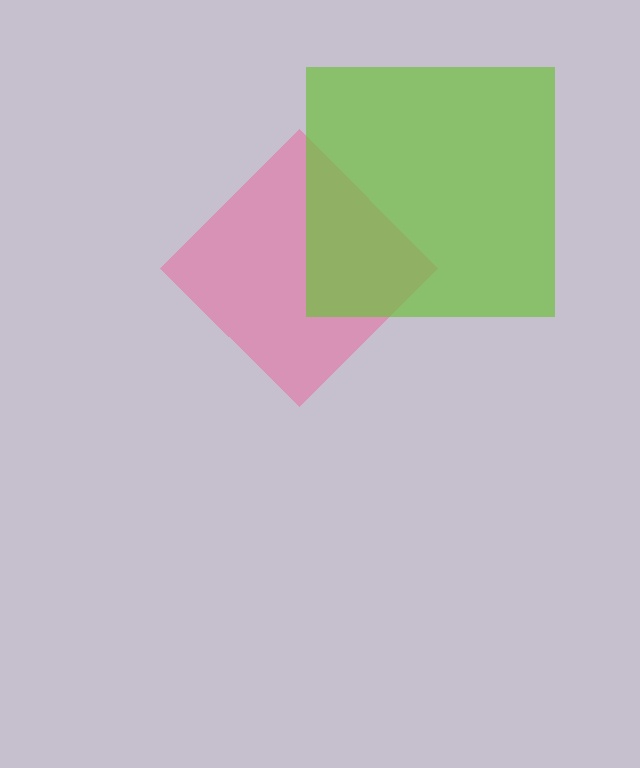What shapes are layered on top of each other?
The layered shapes are: a pink diamond, a lime square.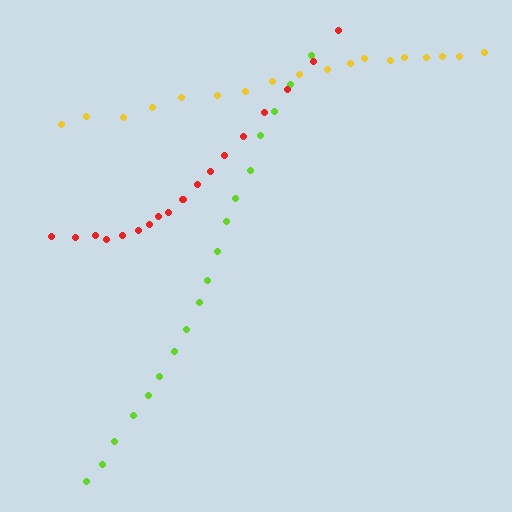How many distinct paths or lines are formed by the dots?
There are 3 distinct paths.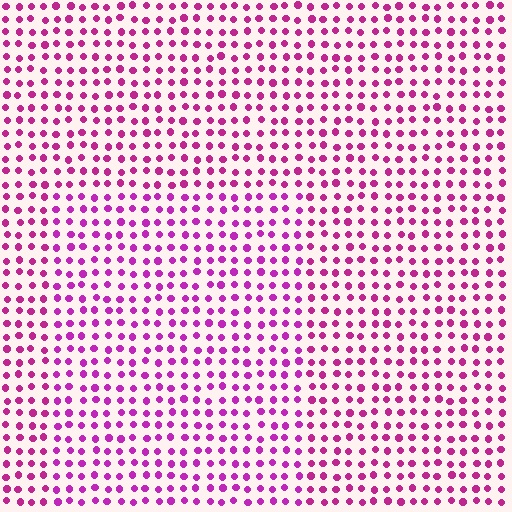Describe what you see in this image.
The image is filled with small magenta elements in a uniform arrangement. A rectangle-shaped region is visible where the elements are tinted to a slightly different hue, forming a subtle color boundary.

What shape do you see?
I see a rectangle.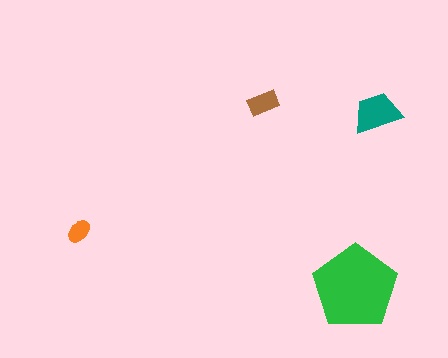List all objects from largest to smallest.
The green pentagon, the teal trapezoid, the brown rectangle, the orange ellipse.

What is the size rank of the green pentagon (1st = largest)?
1st.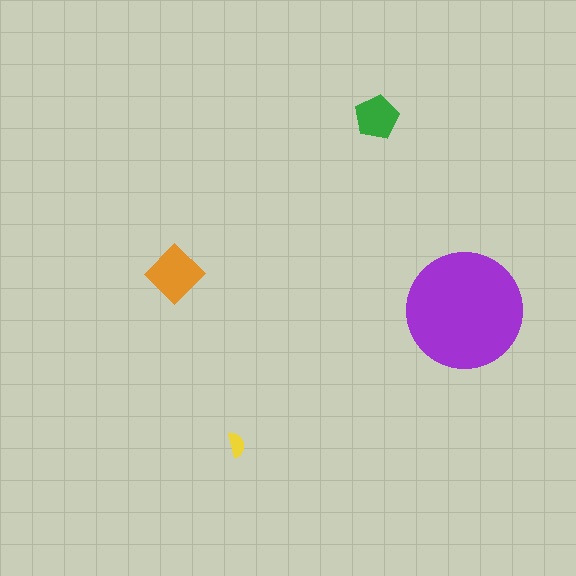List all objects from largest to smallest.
The purple circle, the orange diamond, the green pentagon, the yellow semicircle.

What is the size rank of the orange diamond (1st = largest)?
2nd.